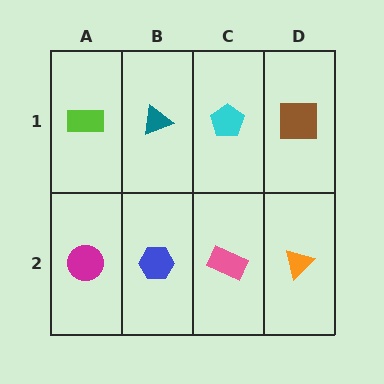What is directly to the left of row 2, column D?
A pink rectangle.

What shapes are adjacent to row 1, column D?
An orange triangle (row 2, column D), a cyan pentagon (row 1, column C).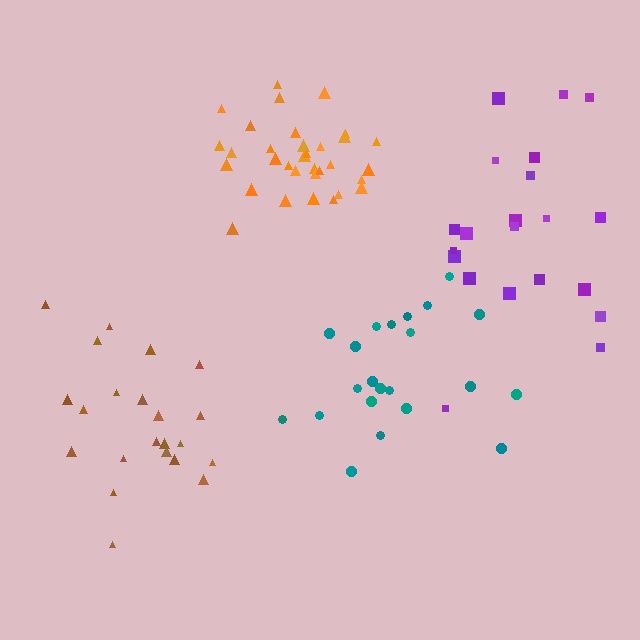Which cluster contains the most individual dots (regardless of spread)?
Orange (33).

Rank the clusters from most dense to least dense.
orange, brown, teal, purple.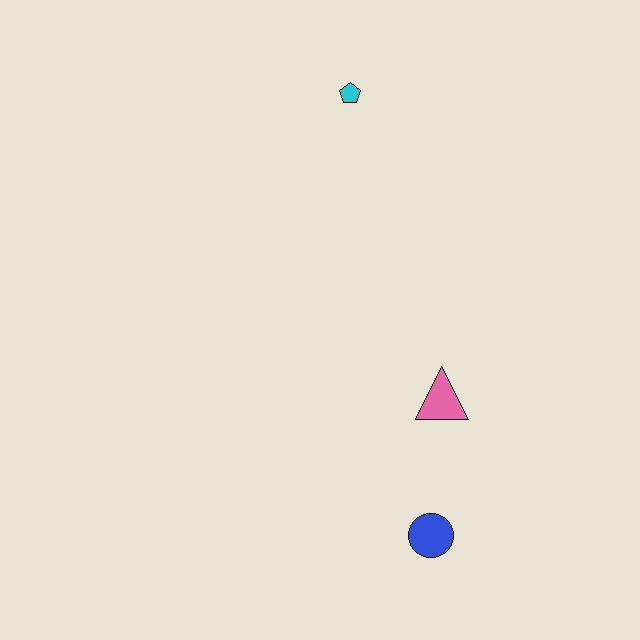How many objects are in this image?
There are 3 objects.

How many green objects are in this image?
There are no green objects.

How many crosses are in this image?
There are no crosses.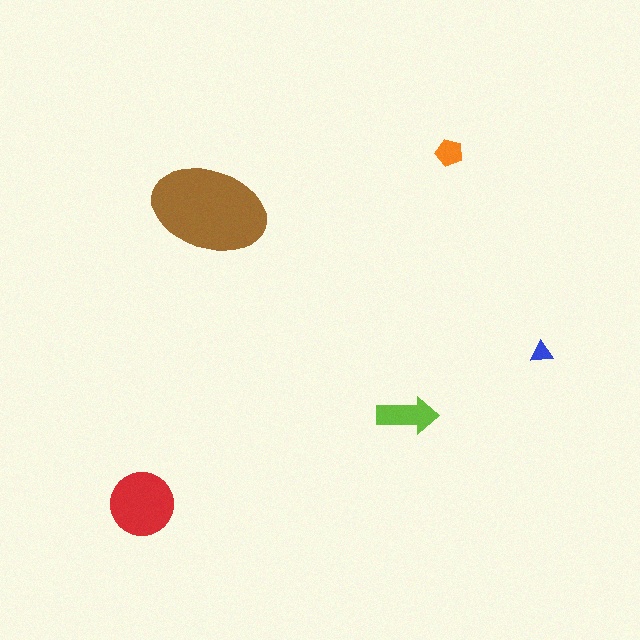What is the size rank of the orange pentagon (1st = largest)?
4th.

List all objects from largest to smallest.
The brown ellipse, the red circle, the lime arrow, the orange pentagon, the blue triangle.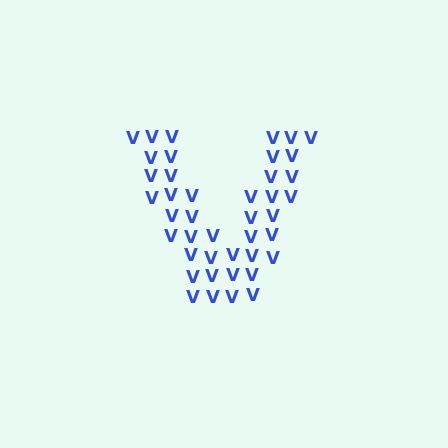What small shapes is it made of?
It is made of small letter V's.